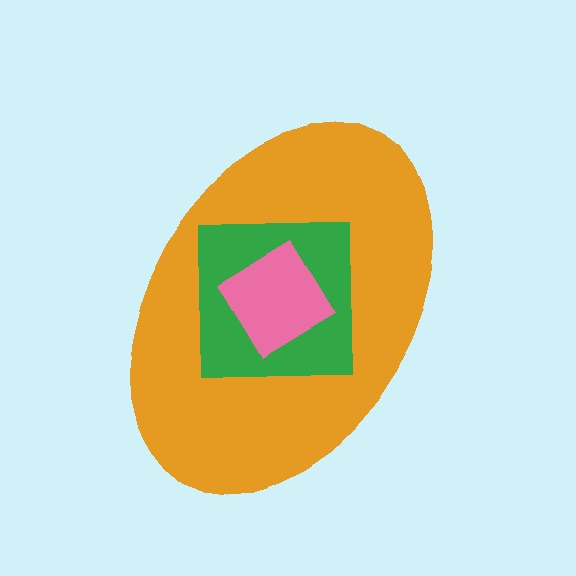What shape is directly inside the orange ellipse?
The green square.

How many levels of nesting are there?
3.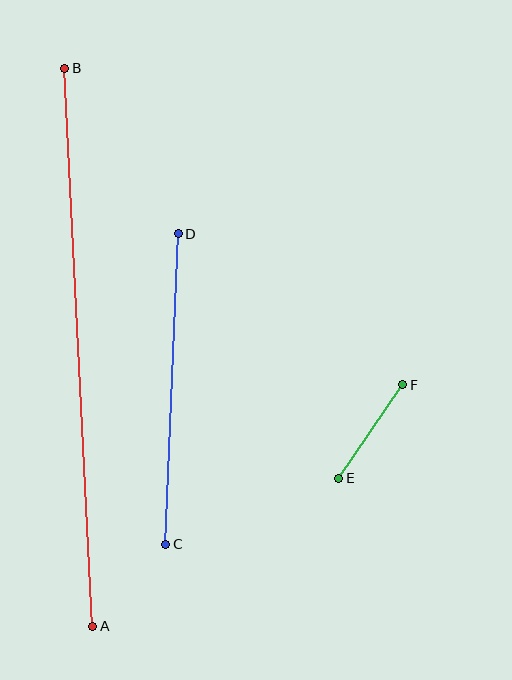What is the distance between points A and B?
The distance is approximately 559 pixels.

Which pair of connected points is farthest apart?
Points A and B are farthest apart.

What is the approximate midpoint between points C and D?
The midpoint is at approximately (172, 389) pixels.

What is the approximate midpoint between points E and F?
The midpoint is at approximately (371, 431) pixels.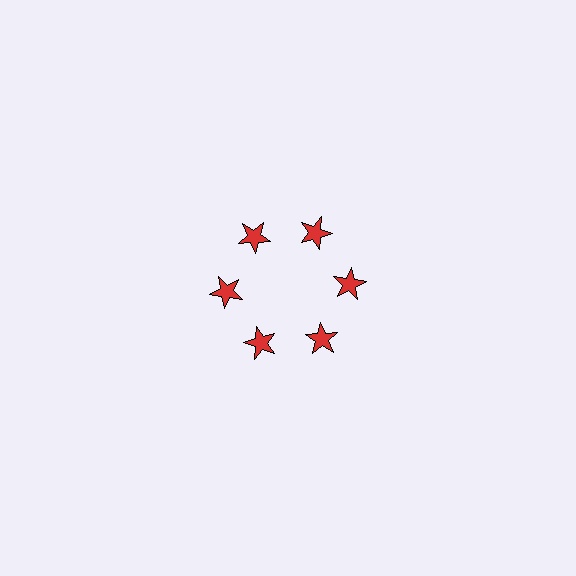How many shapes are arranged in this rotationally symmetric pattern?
There are 6 shapes, arranged in 6 groups of 1.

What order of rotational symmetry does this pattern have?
This pattern has 6-fold rotational symmetry.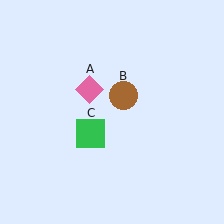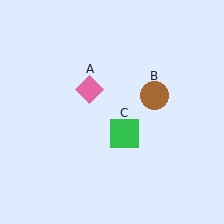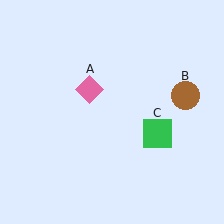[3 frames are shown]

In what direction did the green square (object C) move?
The green square (object C) moved right.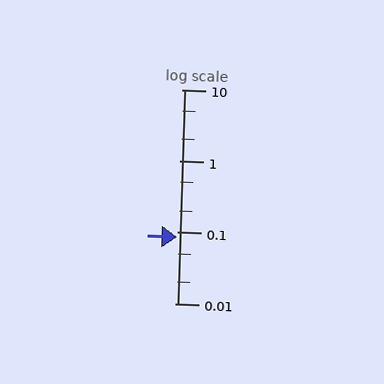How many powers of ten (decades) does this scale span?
The scale spans 3 decades, from 0.01 to 10.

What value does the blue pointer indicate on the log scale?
The pointer indicates approximately 0.086.